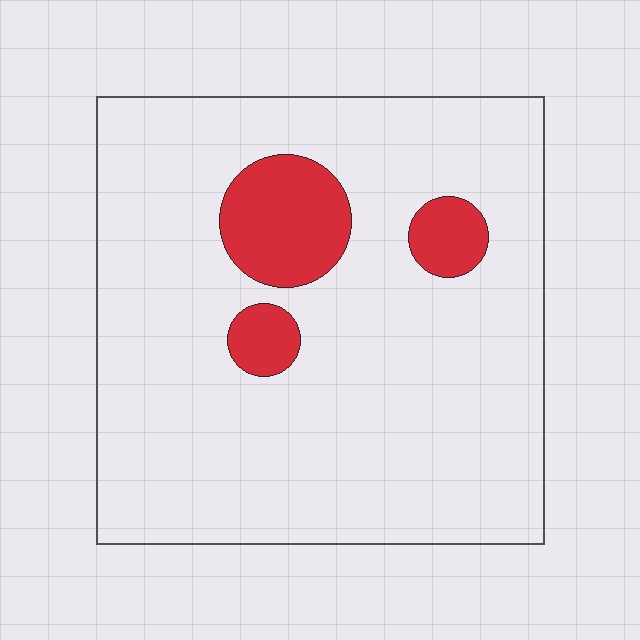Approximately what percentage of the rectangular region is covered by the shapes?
Approximately 10%.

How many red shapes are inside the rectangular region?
3.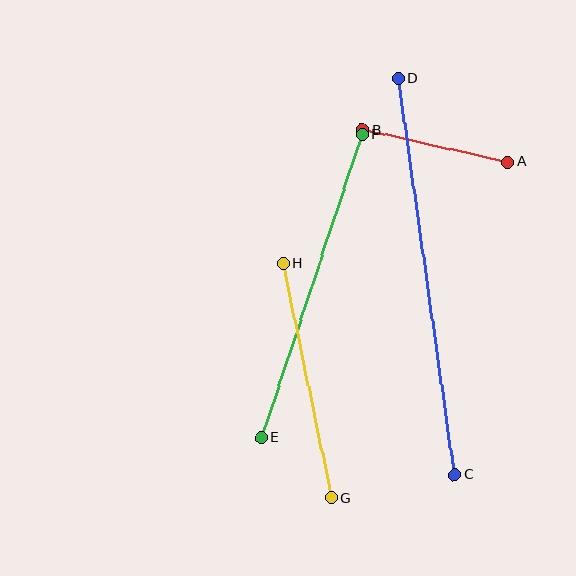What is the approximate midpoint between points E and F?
The midpoint is at approximately (312, 286) pixels.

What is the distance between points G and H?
The distance is approximately 240 pixels.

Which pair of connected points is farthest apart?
Points C and D are farthest apart.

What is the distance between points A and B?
The distance is approximately 149 pixels.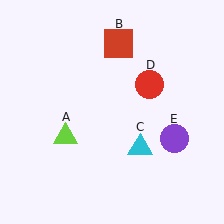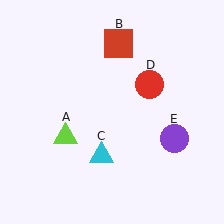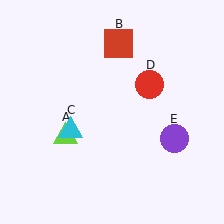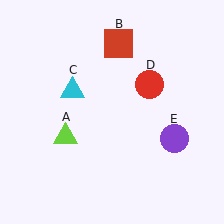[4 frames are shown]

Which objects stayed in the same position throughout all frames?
Lime triangle (object A) and red square (object B) and red circle (object D) and purple circle (object E) remained stationary.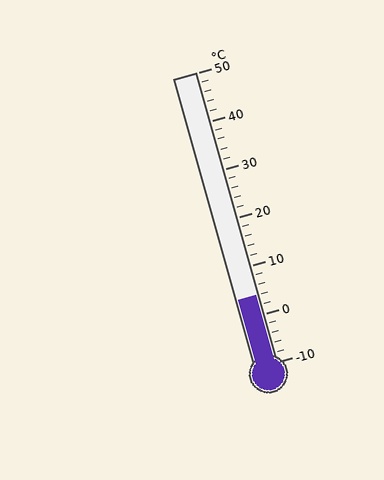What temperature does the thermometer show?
The thermometer shows approximately 4°C.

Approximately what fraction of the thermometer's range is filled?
The thermometer is filled to approximately 25% of its range.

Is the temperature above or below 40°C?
The temperature is below 40°C.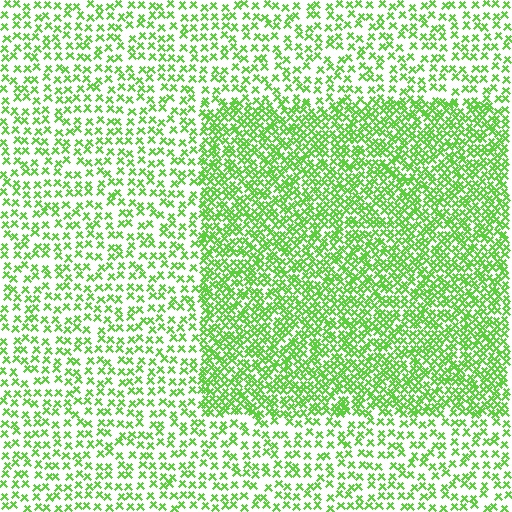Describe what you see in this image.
The image contains small lime elements arranged at two different densities. A rectangle-shaped region is visible where the elements are more densely packed than the surrounding area.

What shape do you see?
I see a rectangle.